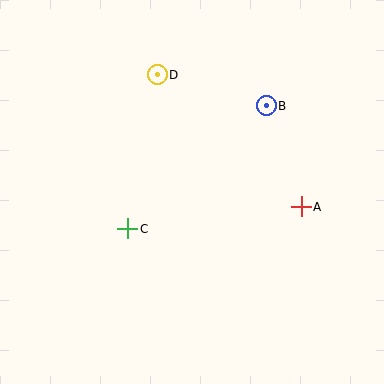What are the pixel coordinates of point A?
Point A is at (301, 207).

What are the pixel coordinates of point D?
Point D is at (157, 75).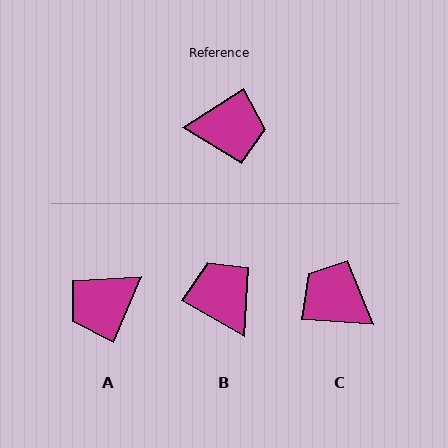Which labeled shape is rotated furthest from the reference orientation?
A, about 146 degrees away.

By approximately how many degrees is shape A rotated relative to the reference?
Approximately 146 degrees clockwise.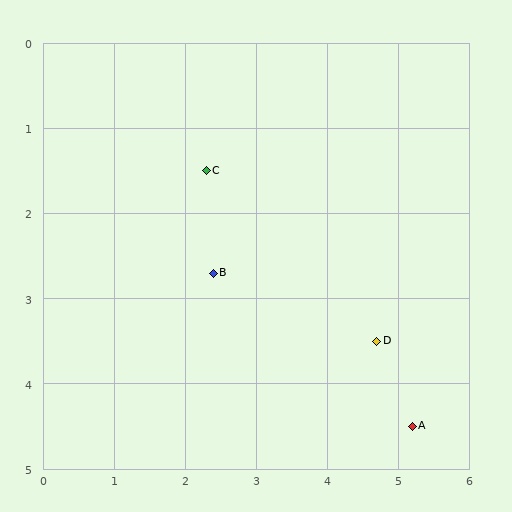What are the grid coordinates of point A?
Point A is at approximately (5.2, 4.5).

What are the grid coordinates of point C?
Point C is at approximately (2.3, 1.5).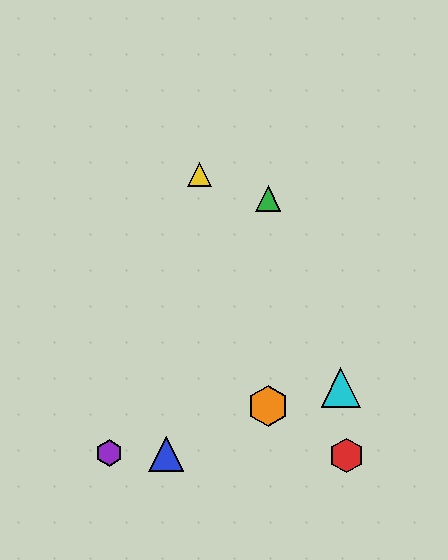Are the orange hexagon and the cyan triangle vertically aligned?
No, the orange hexagon is at x≈268 and the cyan triangle is at x≈341.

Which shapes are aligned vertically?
The green triangle, the orange hexagon are aligned vertically.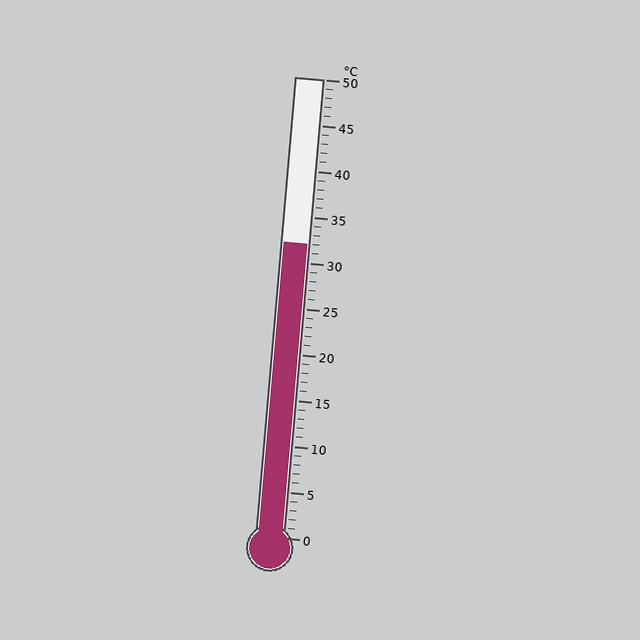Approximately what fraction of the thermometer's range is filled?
The thermometer is filled to approximately 65% of its range.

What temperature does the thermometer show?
The thermometer shows approximately 32°C.